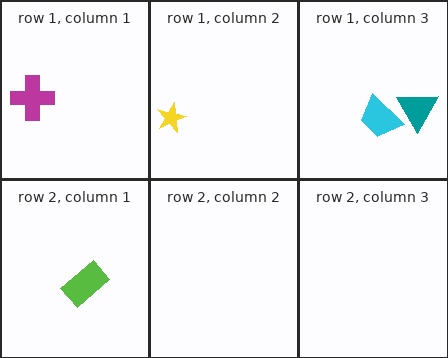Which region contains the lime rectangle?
The row 2, column 1 region.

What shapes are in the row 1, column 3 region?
The teal triangle, the cyan trapezoid.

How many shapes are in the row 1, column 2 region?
1.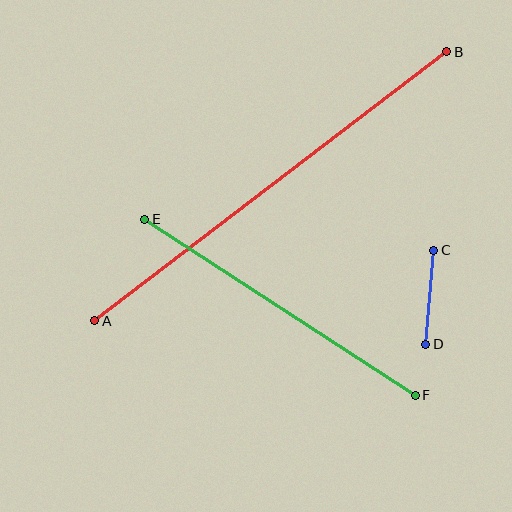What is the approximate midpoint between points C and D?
The midpoint is at approximately (430, 297) pixels.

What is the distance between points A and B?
The distance is approximately 443 pixels.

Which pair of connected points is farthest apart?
Points A and B are farthest apart.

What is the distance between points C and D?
The distance is approximately 94 pixels.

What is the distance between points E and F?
The distance is approximately 323 pixels.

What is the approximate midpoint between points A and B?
The midpoint is at approximately (271, 186) pixels.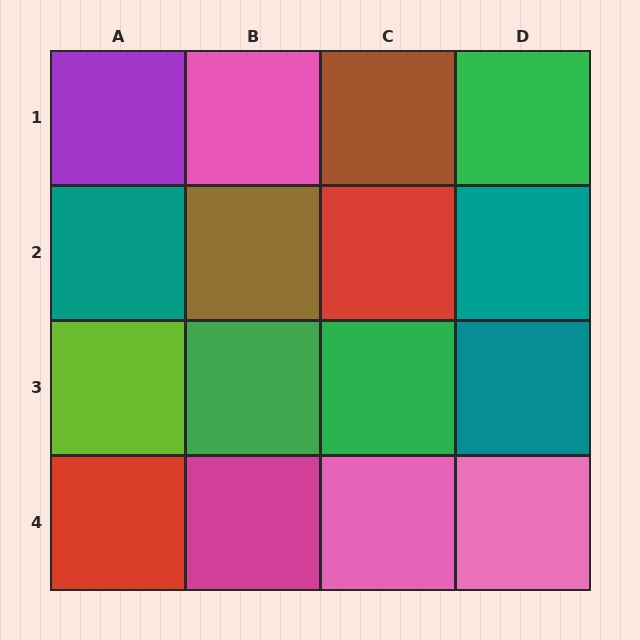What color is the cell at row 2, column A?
Teal.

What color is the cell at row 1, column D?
Green.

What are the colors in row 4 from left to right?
Red, magenta, pink, pink.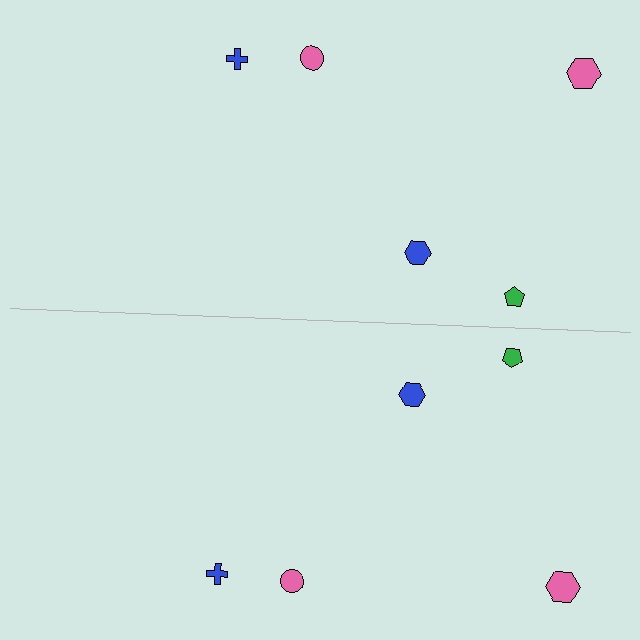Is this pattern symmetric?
Yes, this pattern has bilateral (reflection) symmetry.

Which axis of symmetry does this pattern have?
The pattern has a horizontal axis of symmetry running through the center of the image.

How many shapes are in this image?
There are 10 shapes in this image.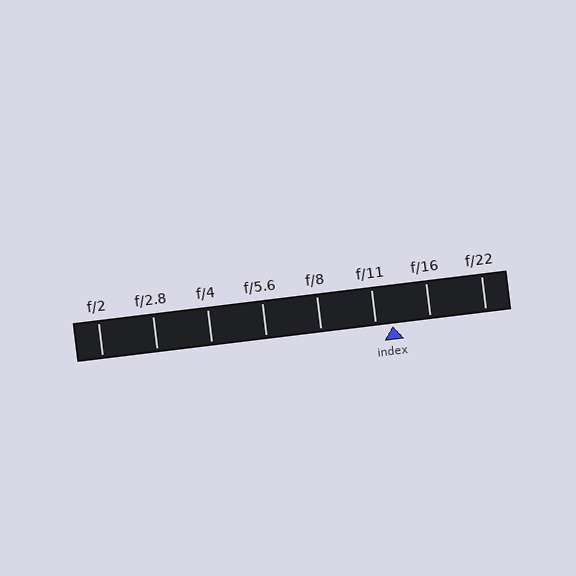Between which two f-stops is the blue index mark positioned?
The index mark is between f/11 and f/16.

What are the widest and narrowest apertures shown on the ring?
The widest aperture shown is f/2 and the narrowest is f/22.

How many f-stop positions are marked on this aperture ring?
There are 8 f-stop positions marked.